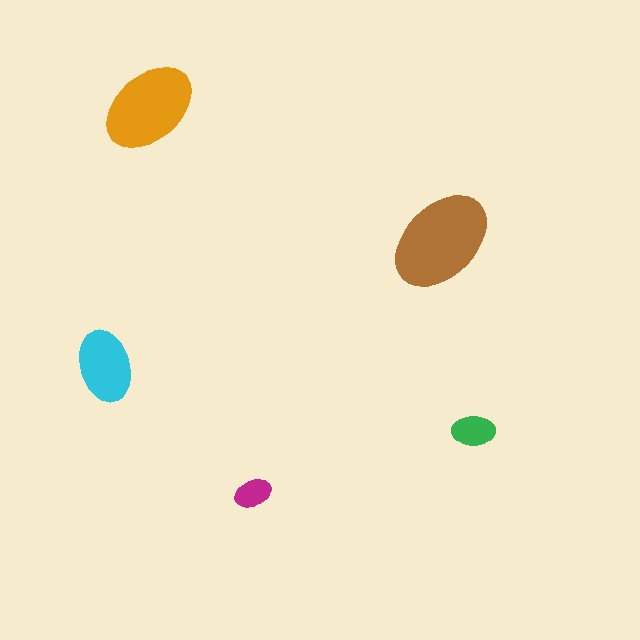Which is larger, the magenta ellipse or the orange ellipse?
The orange one.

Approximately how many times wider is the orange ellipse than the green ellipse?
About 2 times wider.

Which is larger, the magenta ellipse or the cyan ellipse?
The cyan one.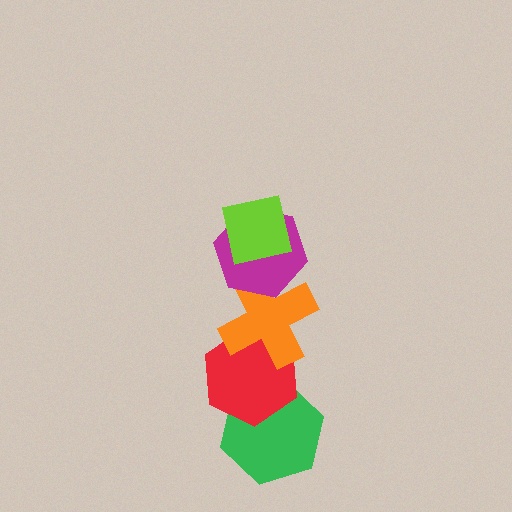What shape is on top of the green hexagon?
The red hexagon is on top of the green hexagon.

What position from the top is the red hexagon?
The red hexagon is 4th from the top.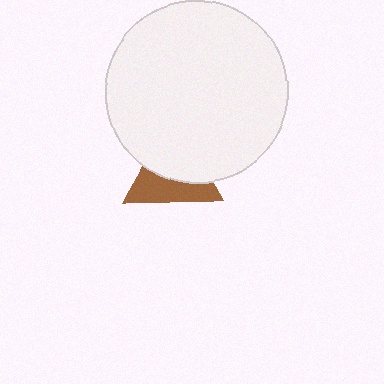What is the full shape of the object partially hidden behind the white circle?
The partially hidden object is a brown triangle.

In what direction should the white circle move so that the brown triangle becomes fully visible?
The white circle should move up. That is the shortest direction to clear the overlap and leave the brown triangle fully visible.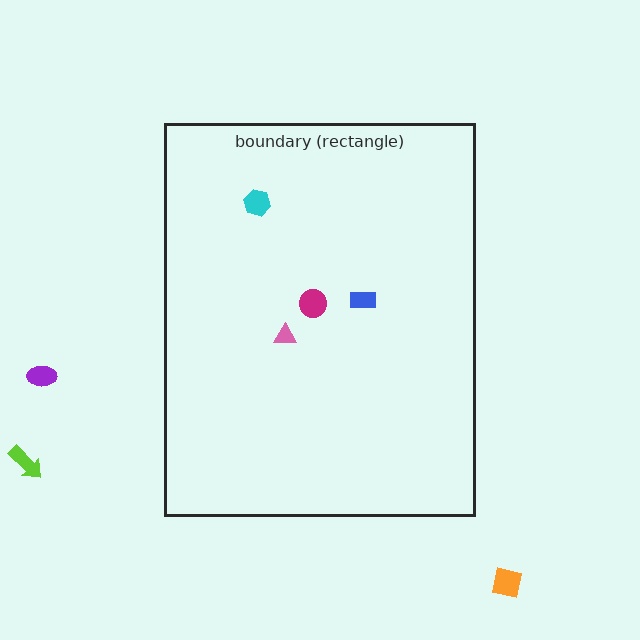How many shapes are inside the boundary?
4 inside, 3 outside.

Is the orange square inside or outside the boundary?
Outside.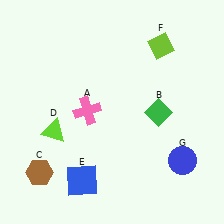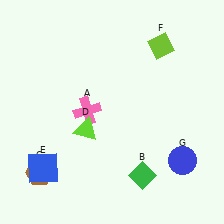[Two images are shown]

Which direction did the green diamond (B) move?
The green diamond (B) moved down.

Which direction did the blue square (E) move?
The blue square (E) moved left.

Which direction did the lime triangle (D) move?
The lime triangle (D) moved right.